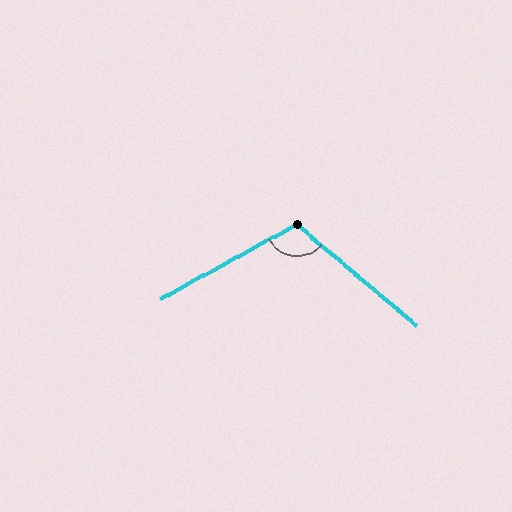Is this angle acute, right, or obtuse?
It is obtuse.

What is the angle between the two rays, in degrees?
Approximately 111 degrees.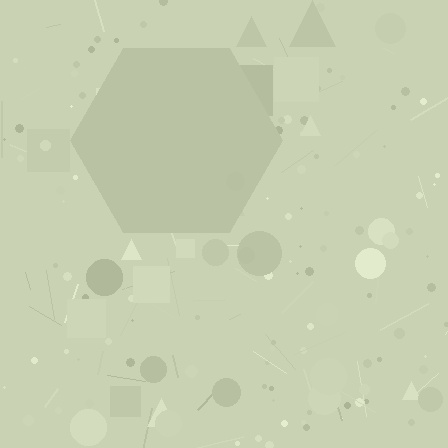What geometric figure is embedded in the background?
A hexagon is embedded in the background.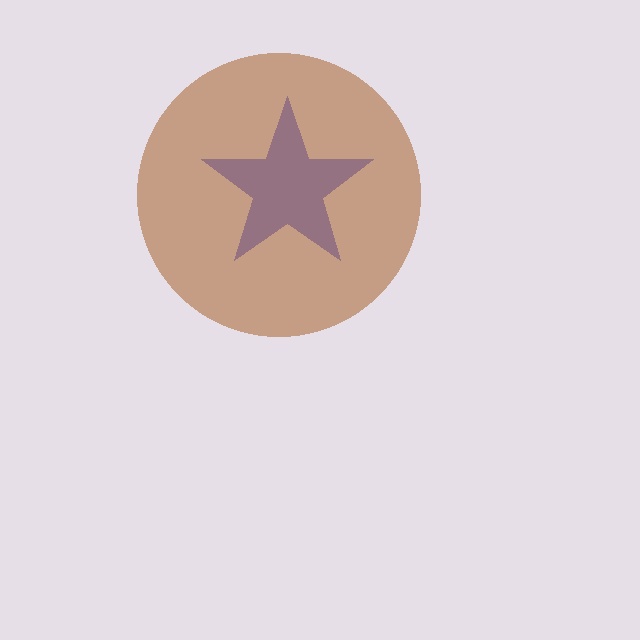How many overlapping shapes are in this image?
There are 2 overlapping shapes in the image.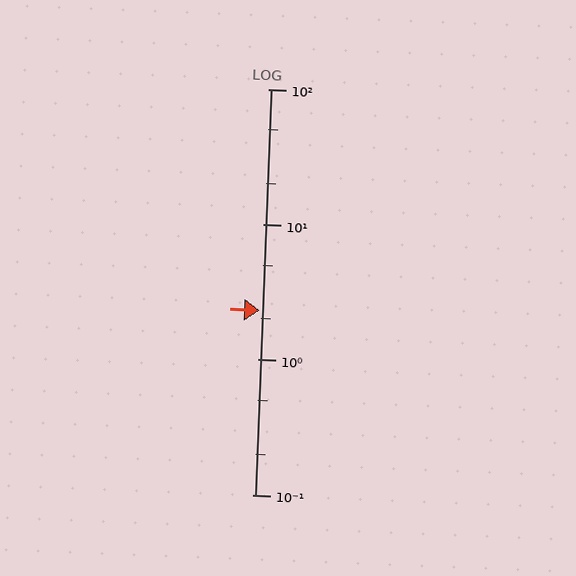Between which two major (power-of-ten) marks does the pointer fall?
The pointer is between 1 and 10.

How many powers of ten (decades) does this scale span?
The scale spans 3 decades, from 0.1 to 100.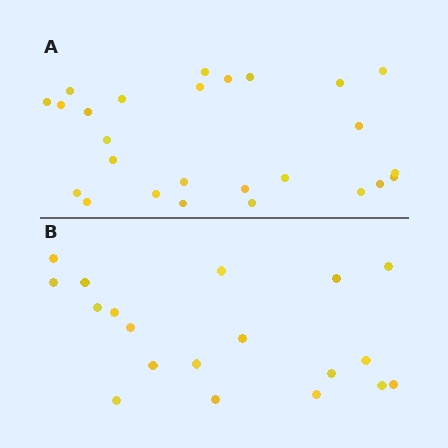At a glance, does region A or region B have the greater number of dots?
Region A (the top region) has more dots.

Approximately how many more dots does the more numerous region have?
Region A has roughly 8 or so more dots than region B.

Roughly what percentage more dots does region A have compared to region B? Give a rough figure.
About 35% more.